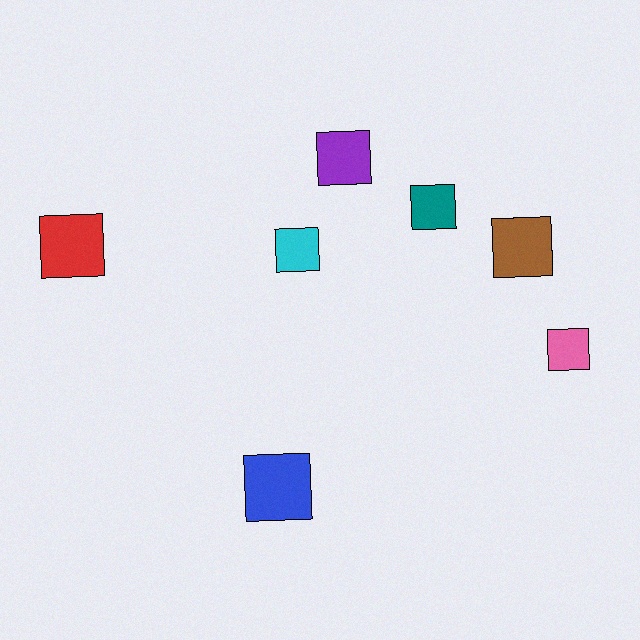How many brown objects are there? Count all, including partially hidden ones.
There is 1 brown object.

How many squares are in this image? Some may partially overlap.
There are 7 squares.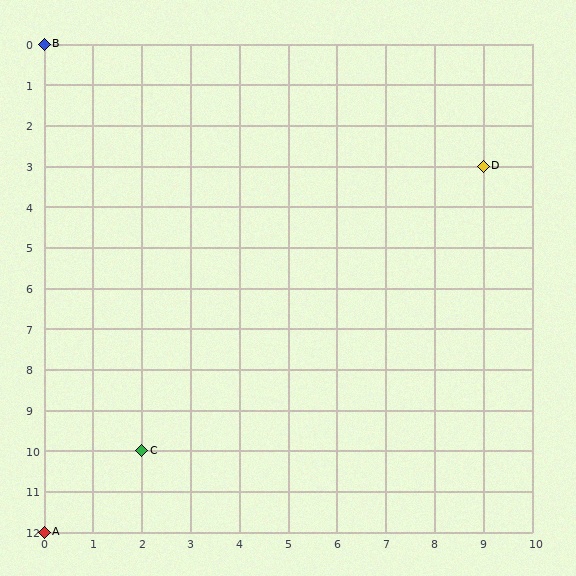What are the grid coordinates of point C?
Point C is at grid coordinates (2, 10).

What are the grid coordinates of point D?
Point D is at grid coordinates (9, 3).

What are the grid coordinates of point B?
Point B is at grid coordinates (0, 0).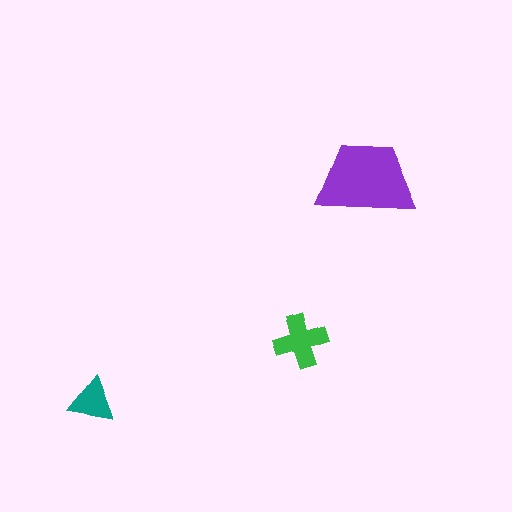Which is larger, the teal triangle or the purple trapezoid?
The purple trapezoid.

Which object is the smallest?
The teal triangle.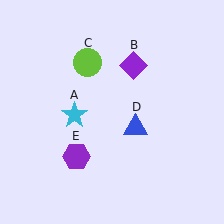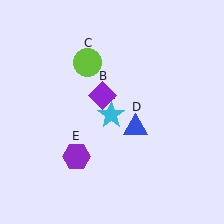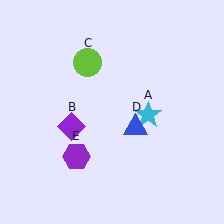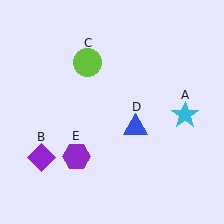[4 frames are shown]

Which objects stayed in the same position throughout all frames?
Lime circle (object C) and blue triangle (object D) and purple hexagon (object E) remained stationary.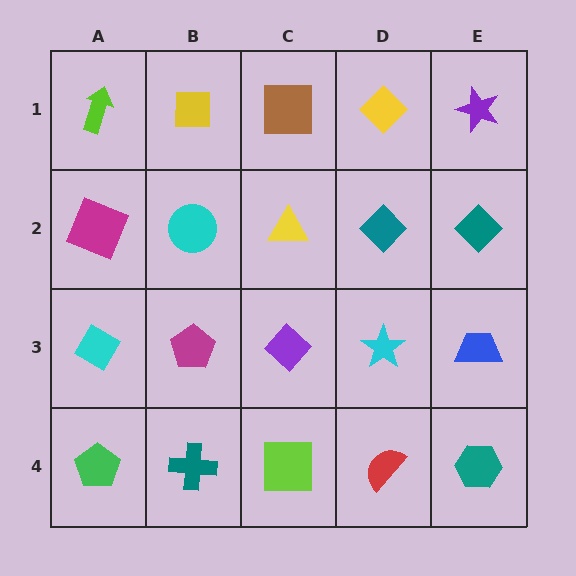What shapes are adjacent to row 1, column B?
A cyan circle (row 2, column B), a lime arrow (row 1, column A), a brown square (row 1, column C).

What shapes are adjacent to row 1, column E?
A teal diamond (row 2, column E), a yellow diamond (row 1, column D).